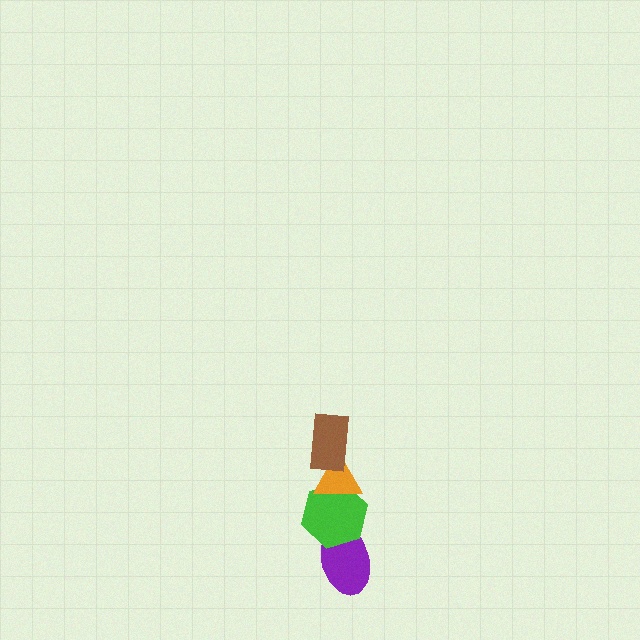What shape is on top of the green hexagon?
The orange triangle is on top of the green hexagon.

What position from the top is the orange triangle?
The orange triangle is 2nd from the top.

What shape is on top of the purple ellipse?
The green hexagon is on top of the purple ellipse.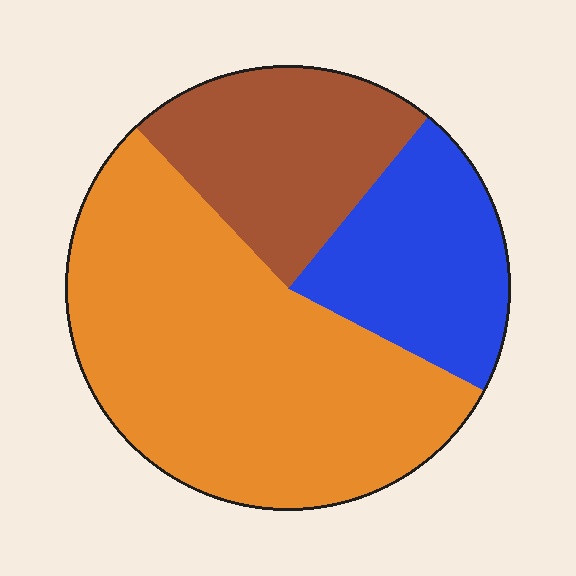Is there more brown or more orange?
Orange.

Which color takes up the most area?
Orange, at roughly 55%.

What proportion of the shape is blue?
Blue covers roughly 20% of the shape.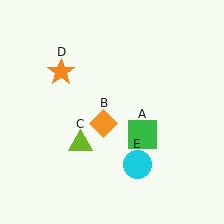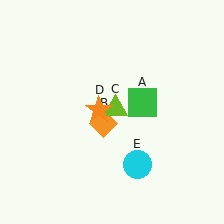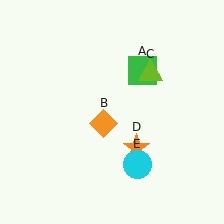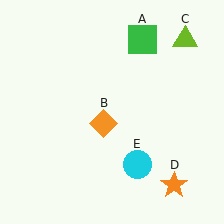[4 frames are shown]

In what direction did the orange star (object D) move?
The orange star (object D) moved down and to the right.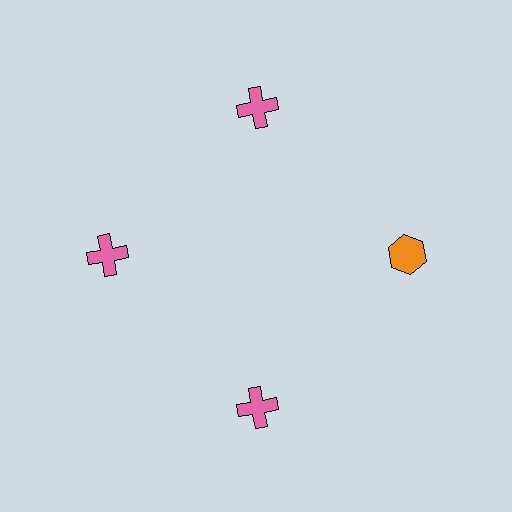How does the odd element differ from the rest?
It differs in both color (orange instead of pink) and shape (hexagon instead of cross).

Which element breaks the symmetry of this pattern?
The orange hexagon at roughly the 3 o'clock position breaks the symmetry. All other shapes are pink crosses.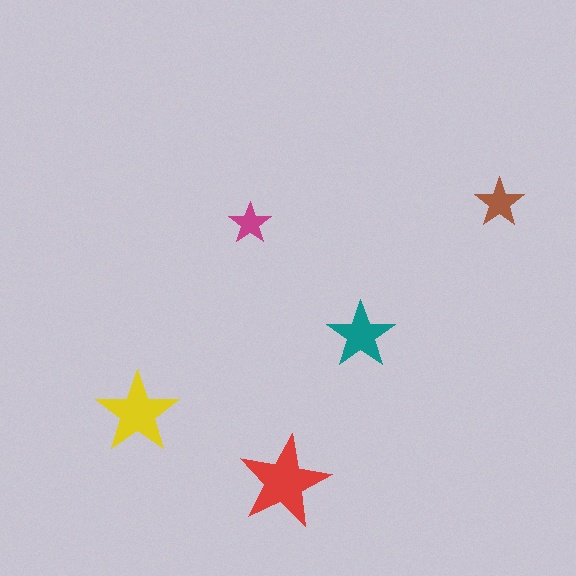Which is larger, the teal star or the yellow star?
The yellow one.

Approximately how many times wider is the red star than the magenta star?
About 2 times wider.